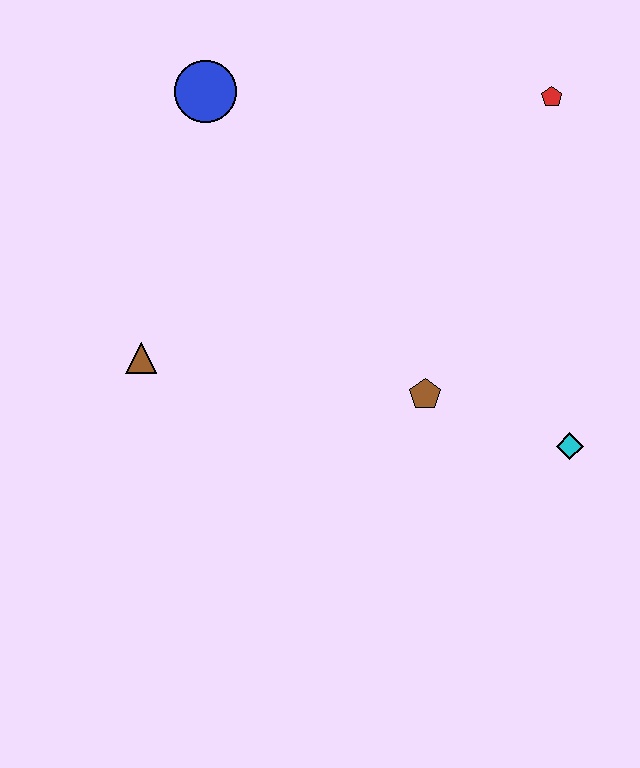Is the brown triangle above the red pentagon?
No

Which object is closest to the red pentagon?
The brown pentagon is closest to the red pentagon.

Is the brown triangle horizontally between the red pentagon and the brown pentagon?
No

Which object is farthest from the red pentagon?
The brown triangle is farthest from the red pentagon.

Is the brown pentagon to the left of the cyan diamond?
Yes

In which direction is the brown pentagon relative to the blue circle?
The brown pentagon is below the blue circle.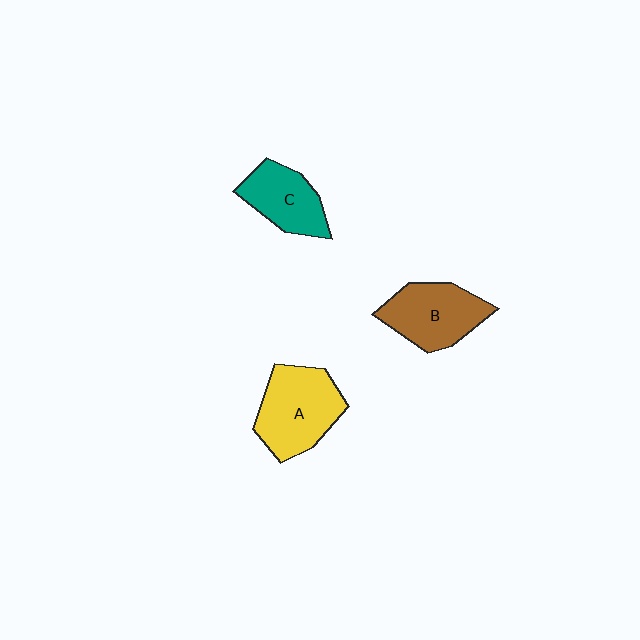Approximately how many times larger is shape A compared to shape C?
Approximately 1.4 times.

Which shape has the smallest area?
Shape C (teal).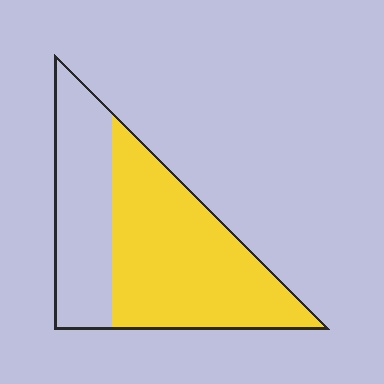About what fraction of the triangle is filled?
About five eighths (5/8).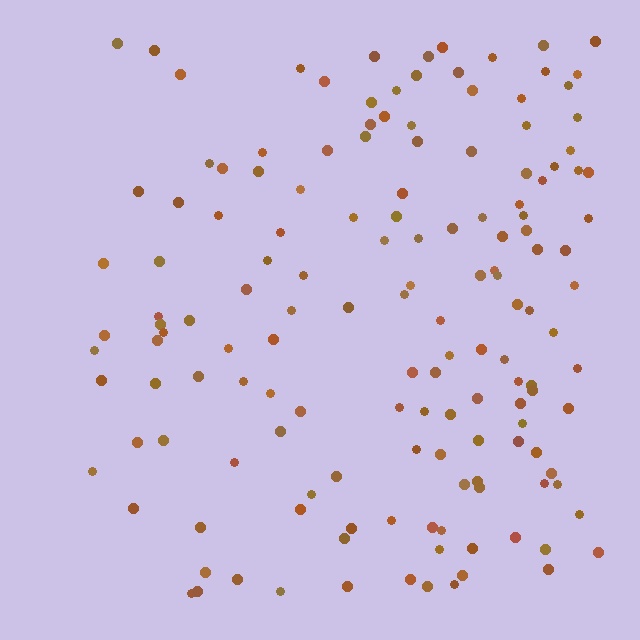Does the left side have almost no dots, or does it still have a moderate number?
Still a moderate number, just noticeably fewer than the right.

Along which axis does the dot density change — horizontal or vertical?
Horizontal.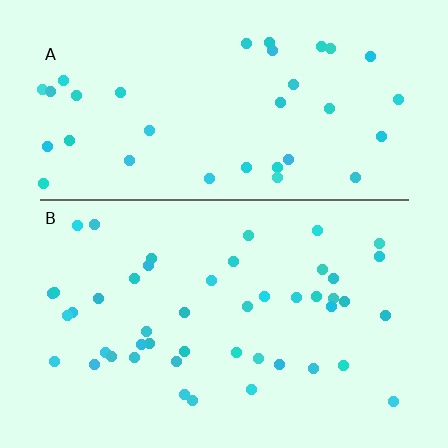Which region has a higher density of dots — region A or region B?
B (the bottom).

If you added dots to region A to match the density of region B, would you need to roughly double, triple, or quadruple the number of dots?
Approximately double.